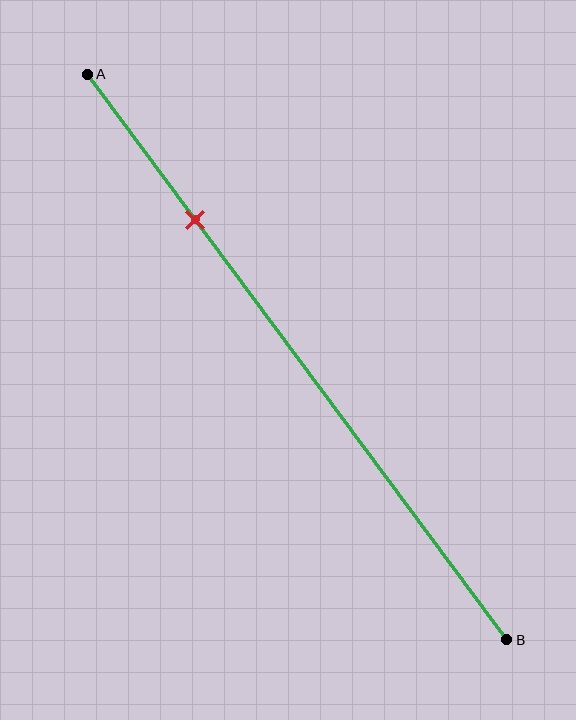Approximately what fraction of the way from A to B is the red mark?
The red mark is approximately 25% of the way from A to B.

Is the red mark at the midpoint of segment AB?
No, the mark is at about 25% from A, not at the 50% midpoint.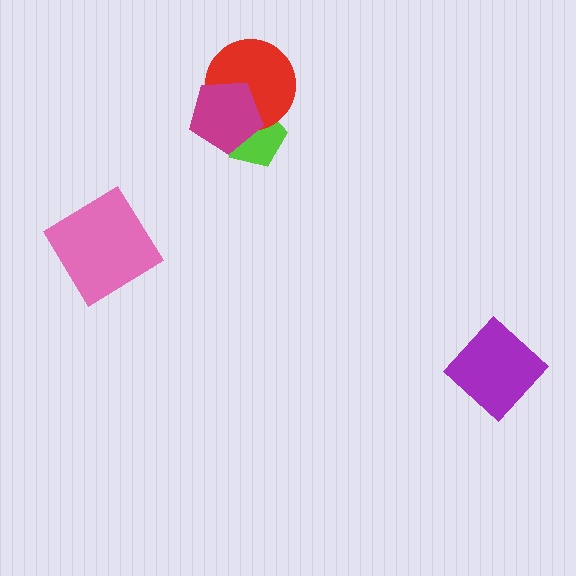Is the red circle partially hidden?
Yes, it is partially covered by another shape.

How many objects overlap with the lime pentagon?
2 objects overlap with the lime pentagon.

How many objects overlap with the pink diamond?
0 objects overlap with the pink diamond.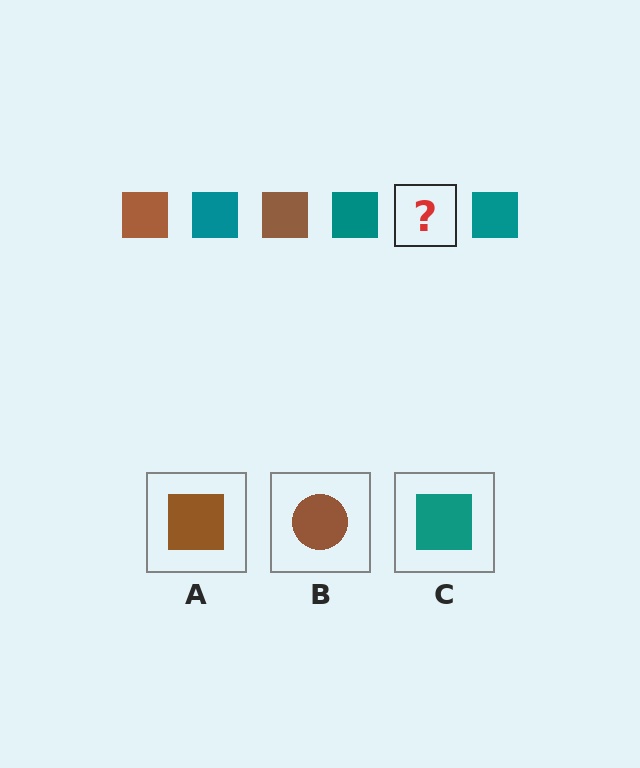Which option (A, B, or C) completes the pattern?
A.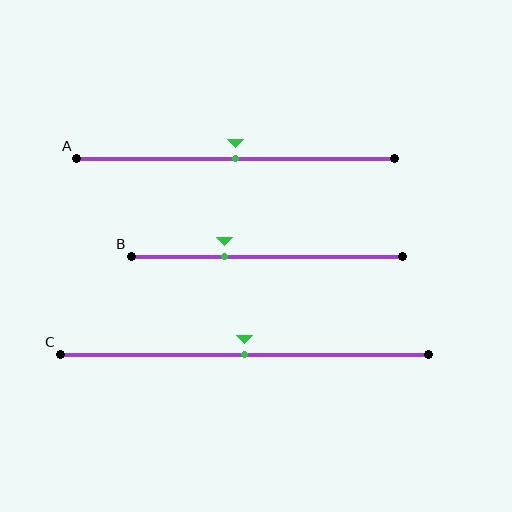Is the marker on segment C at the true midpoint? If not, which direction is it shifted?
Yes, the marker on segment C is at the true midpoint.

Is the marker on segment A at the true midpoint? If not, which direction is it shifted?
Yes, the marker on segment A is at the true midpoint.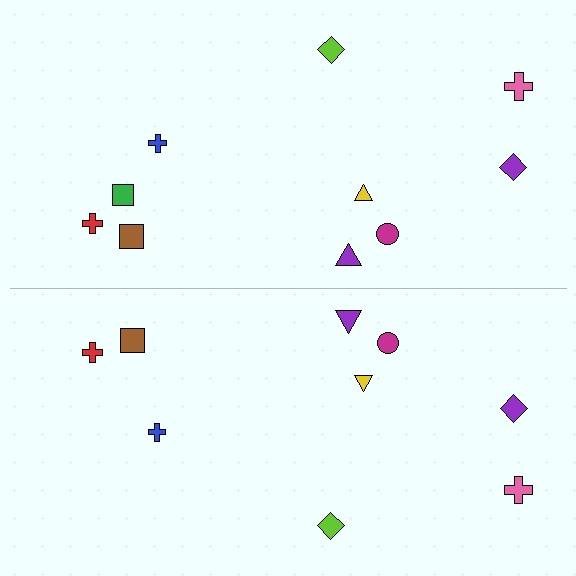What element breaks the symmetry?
A green square is missing from the bottom side.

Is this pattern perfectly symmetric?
No, the pattern is not perfectly symmetric. A green square is missing from the bottom side.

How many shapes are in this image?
There are 19 shapes in this image.